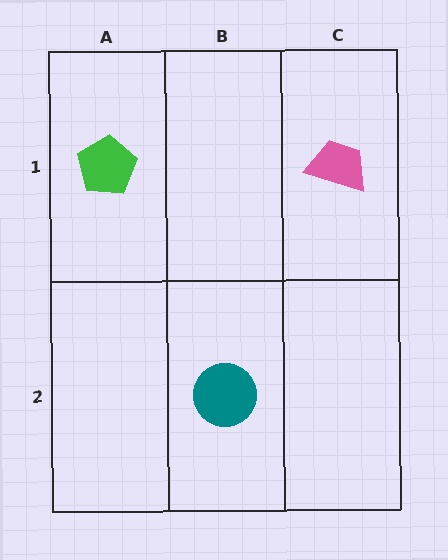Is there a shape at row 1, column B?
No, that cell is empty.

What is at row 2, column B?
A teal circle.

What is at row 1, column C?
A pink trapezoid.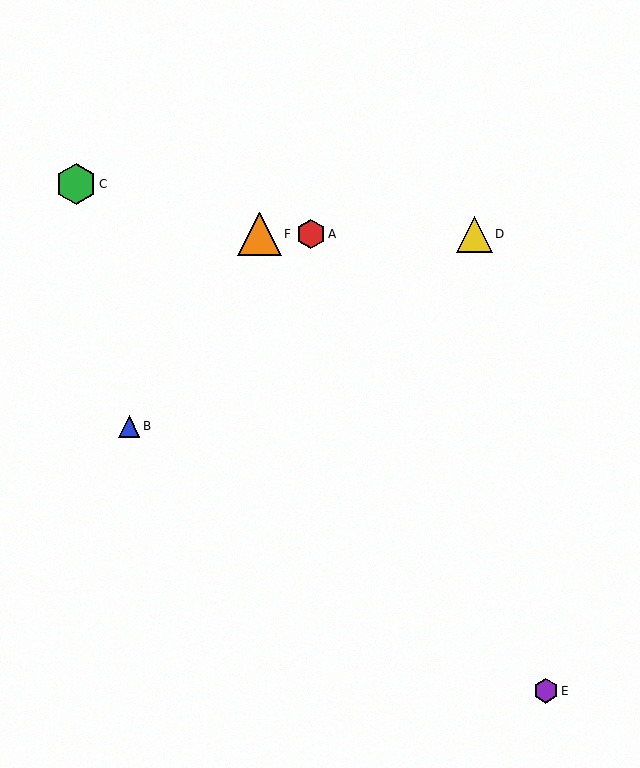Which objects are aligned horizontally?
Objects A, D, F are aligned horizontally.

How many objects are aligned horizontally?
3 objects (A, D, F) are aligned horizontally.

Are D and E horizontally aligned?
No, D is at y≈234 and E is at y≈691.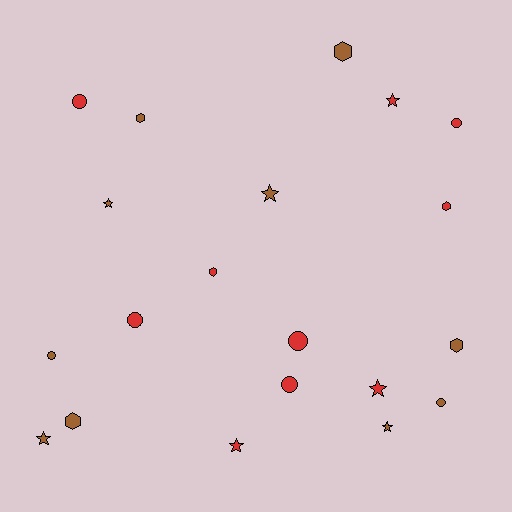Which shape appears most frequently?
Circle, with 7 objects.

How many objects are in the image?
There are 20 objects.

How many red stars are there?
There are 3 red stars.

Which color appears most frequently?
Brown, with 10 objects.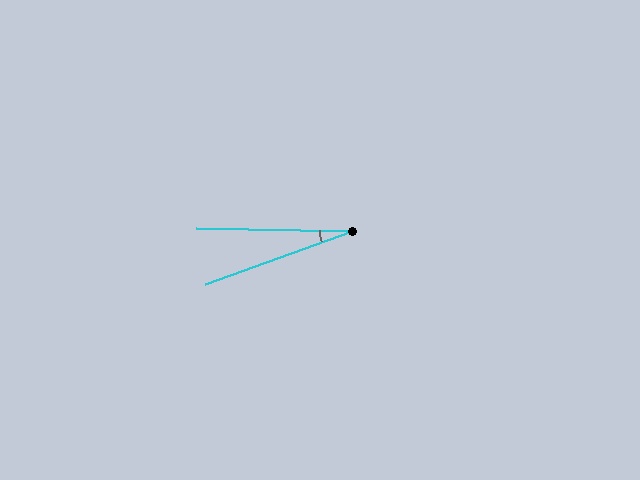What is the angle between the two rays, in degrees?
Approximately 21 degrees.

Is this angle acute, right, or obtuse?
It is acute.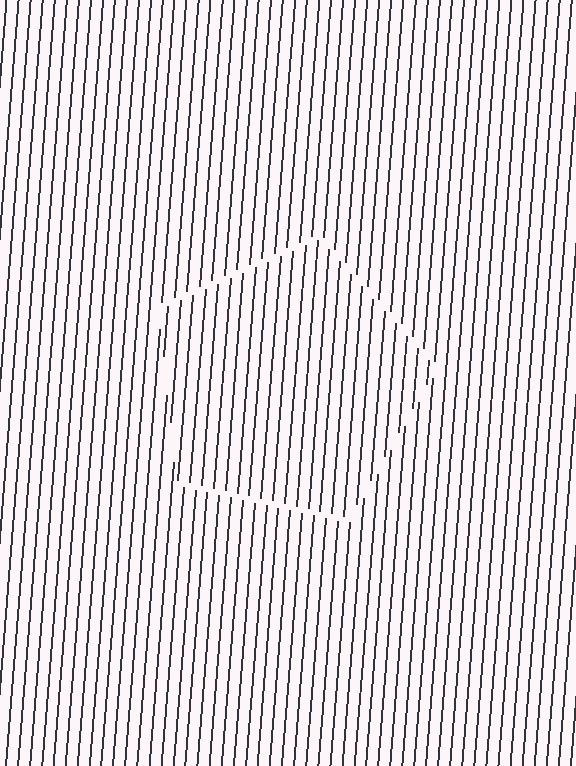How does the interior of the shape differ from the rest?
The interior of the shape contains the same grating, shifted by half a period — the contour is defined by the phase discontinuity where line-ends from the inner and outer gratings abut.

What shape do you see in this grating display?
An illusory pentagon. The interior of the shape contains the same grating, shifted by half a period — the contour is defined by the phase discontinuity where line-ends from the inner and outer gratings abut.